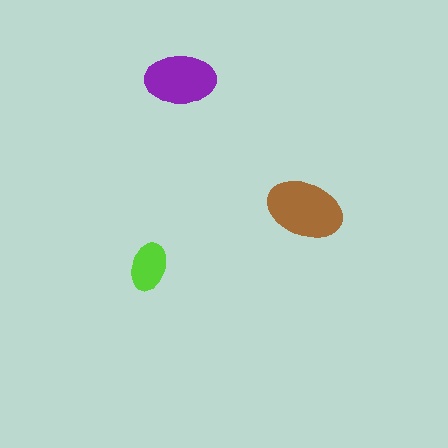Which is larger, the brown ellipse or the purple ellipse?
The brown one.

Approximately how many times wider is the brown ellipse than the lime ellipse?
About 1.5 times wider.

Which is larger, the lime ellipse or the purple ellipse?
The purple one.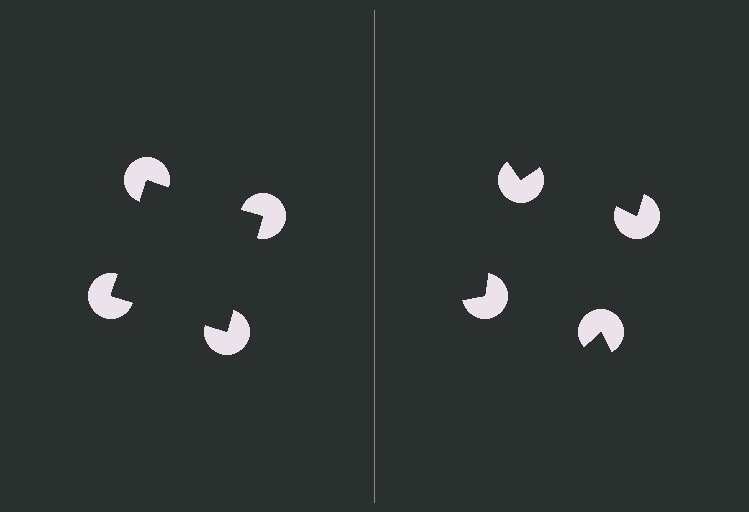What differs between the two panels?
The pac-man discs are positioned identically on both sides; only the wedge orientations differ. On the left they align to a square; on the right they are misaligned.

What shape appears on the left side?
An illusory square.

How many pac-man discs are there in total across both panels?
8 — 4 on each side.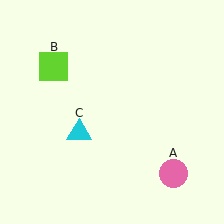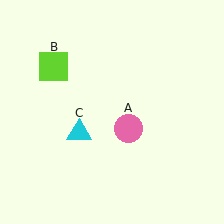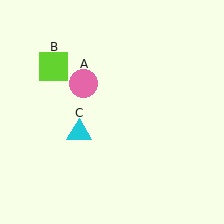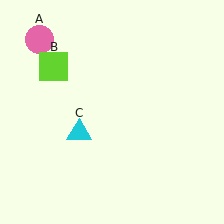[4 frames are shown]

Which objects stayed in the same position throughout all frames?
Lime square (object B) and cyan triangle (object C) remained stationary.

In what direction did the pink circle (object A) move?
The pink circle (object A) moved up and to the left.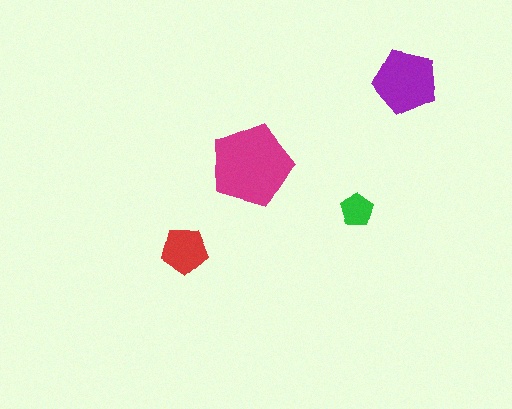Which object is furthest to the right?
The purple pentagon is rightmost.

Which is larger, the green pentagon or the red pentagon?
The red one.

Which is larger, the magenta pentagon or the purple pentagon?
The magenta one.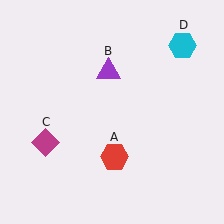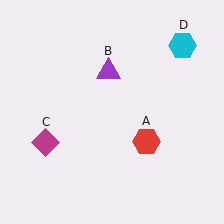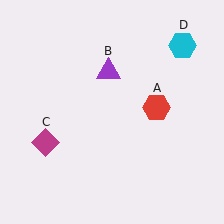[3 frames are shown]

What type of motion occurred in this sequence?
The red hexagon (object A) rotated counterclockwise around the center of the scene.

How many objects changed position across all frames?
1 object changed position: red hexagon (object A).